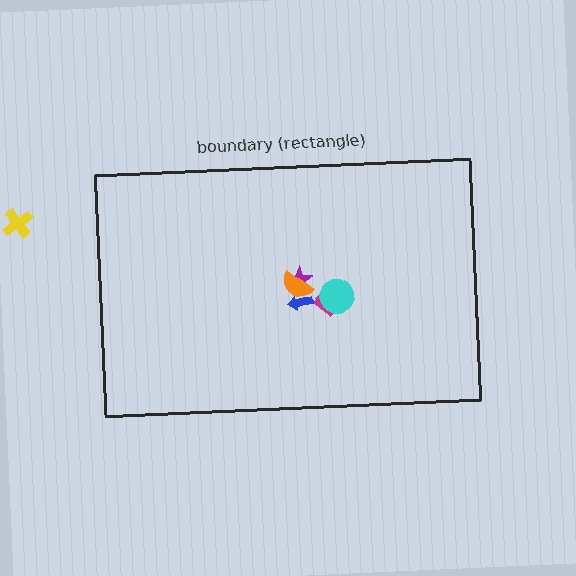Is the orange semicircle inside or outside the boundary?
Inside.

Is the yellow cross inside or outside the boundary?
Outside.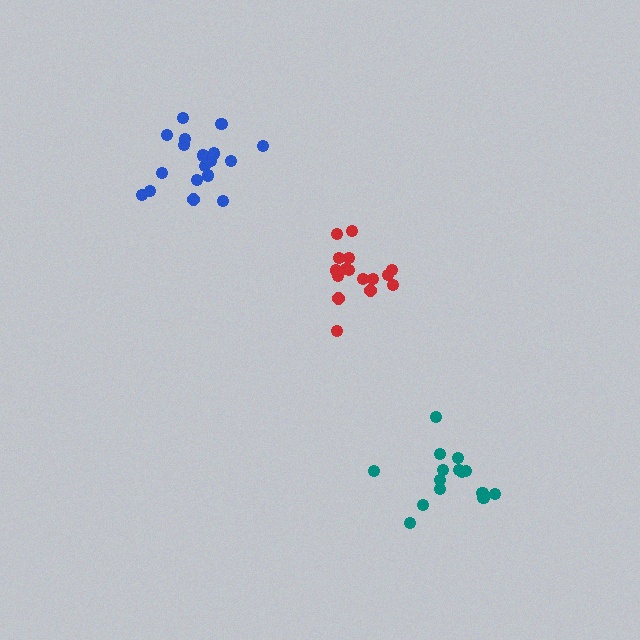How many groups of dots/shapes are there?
There are 3 groups.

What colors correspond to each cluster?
The clusters are colored: teal, red, blue.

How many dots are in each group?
Group 1: 15 dots, Group 2: 16 dots, Group 3: 18 dots (49 total).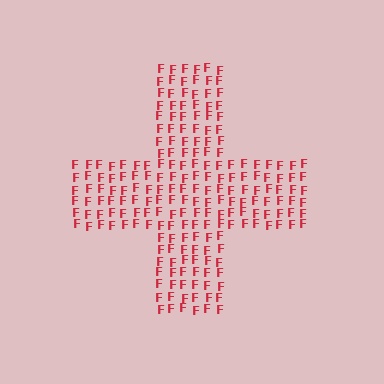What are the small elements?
The small elements are letter F's.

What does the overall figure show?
The overall figure shows a cross.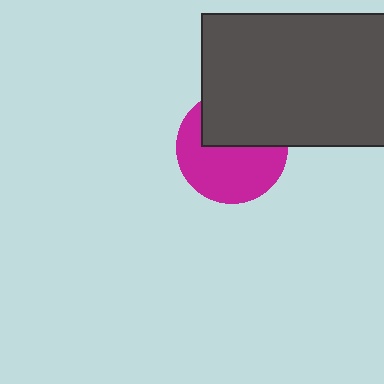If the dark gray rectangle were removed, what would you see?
You would see the complete magenta circle.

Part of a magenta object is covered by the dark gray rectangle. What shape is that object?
It is a circle.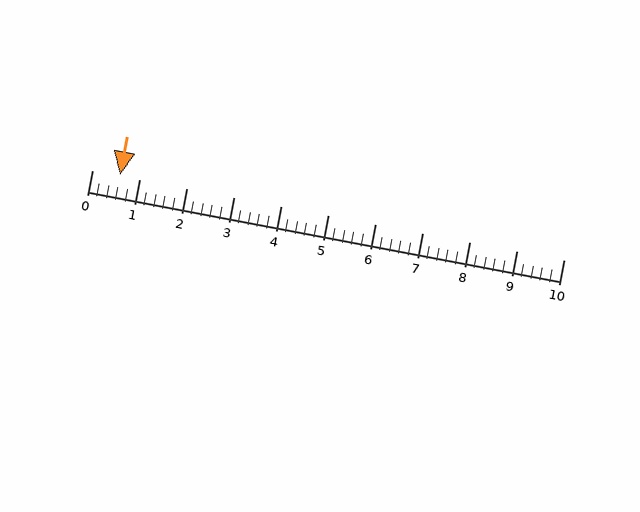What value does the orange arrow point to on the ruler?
The orange arrow points to approximately 0.6.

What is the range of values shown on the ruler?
The ruler shows values from 0 to 10.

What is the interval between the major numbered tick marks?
The major tick marks are spaced 1 units apart.